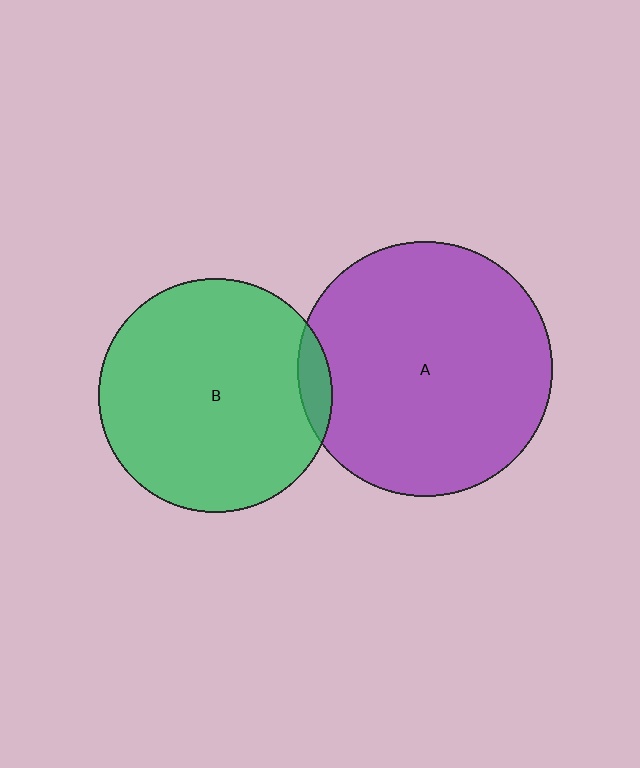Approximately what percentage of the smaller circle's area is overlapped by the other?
Approximately 5%.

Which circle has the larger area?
Circle A (purple).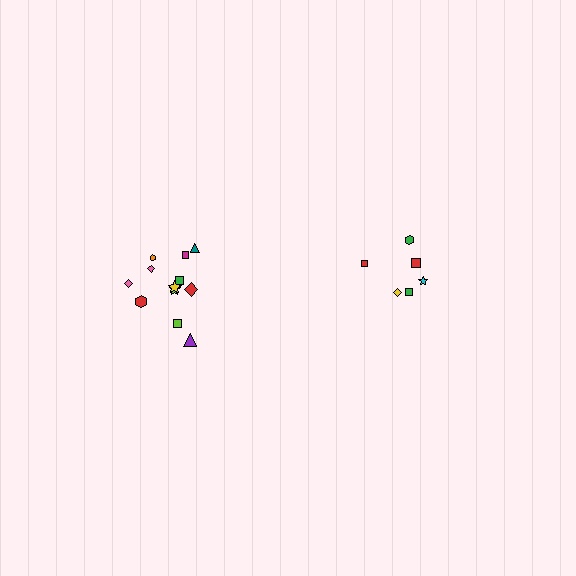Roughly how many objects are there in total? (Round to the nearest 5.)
Roughly 20 objects in total.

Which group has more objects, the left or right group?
The left group.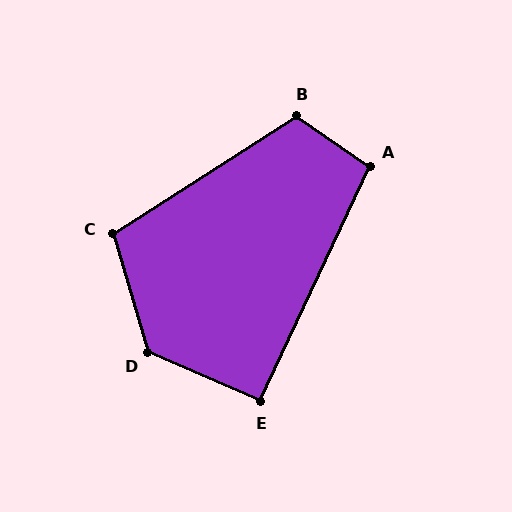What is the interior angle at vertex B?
Approximately 114 degrees (obtuse).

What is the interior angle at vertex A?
Approximately 99 degrees (obtuse).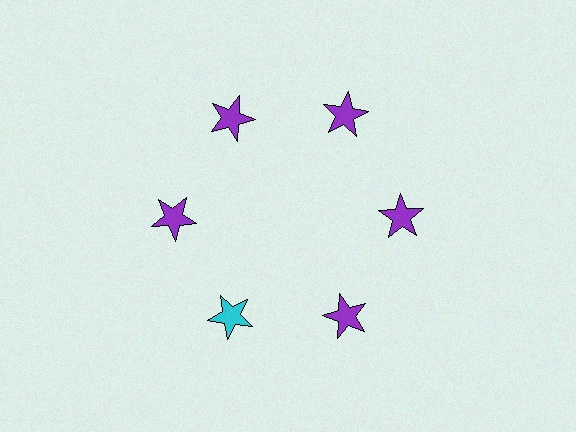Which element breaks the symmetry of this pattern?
The cyan star at roughly the 7 o'clock position breaks the symmetry. All other shapes are purple stars.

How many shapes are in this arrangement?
There are 6 shapes arranged in a ring pattern.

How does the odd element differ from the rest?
It has a different color: cyan instead of purple.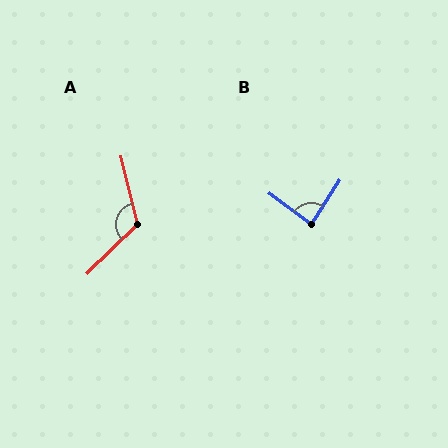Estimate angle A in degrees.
Approximately 121 degrees.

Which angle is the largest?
A, at approximately 121 degrees.